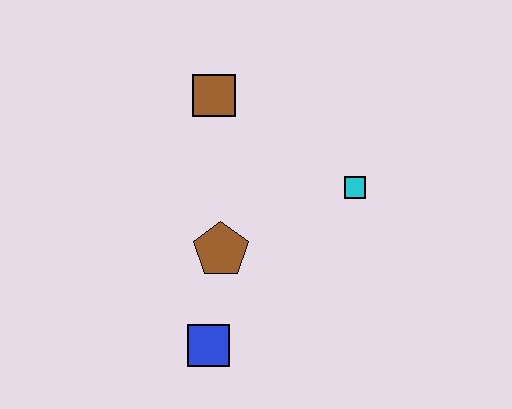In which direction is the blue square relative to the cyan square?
The blue square is below the cyan square.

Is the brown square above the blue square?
Yes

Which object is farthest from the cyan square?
The blue square is farthest from the cyan square.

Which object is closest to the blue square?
The brown pentagon is closest to the blue square.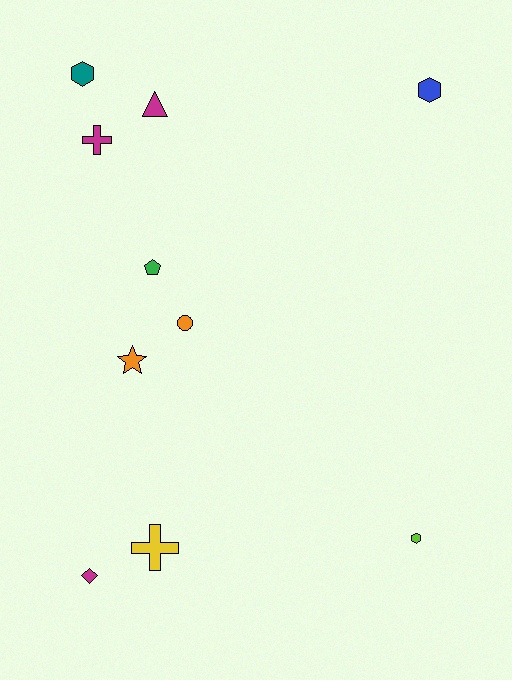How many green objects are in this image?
There is 1 green object.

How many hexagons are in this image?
There are 3 hexagons.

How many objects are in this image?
There are 10 objects.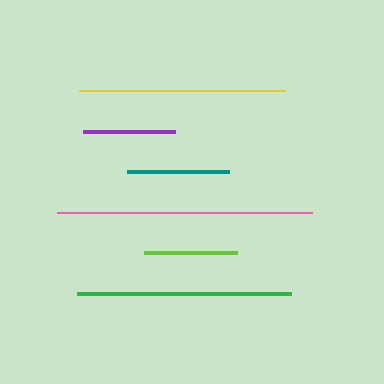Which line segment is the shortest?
The purple line is the shortest at approximately 92 pixels.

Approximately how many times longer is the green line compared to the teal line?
The green line is approximately 2.1 times the length of the teal line.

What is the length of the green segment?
The green segment is approximately 213 pixels long.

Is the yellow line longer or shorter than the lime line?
The yellow line is longer than the lime line.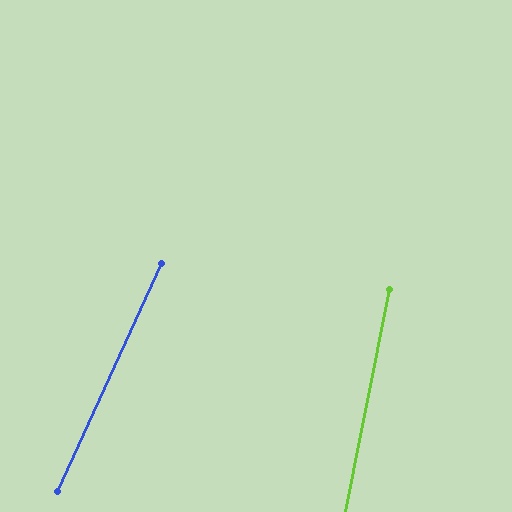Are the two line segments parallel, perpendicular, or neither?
Neither parallel nor perpendicular — they differ by about 14°.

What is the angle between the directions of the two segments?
Approximately 14 degrees.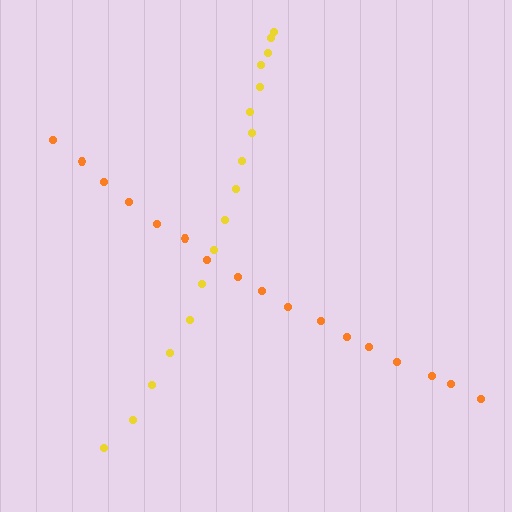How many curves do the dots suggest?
There are 2 distinct paths.